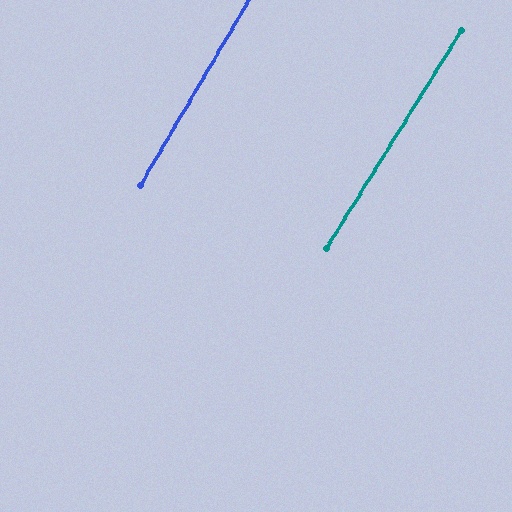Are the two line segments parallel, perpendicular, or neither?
Parallel — their directions differ by only 1.9°.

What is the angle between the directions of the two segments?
Approximately 2 degrees.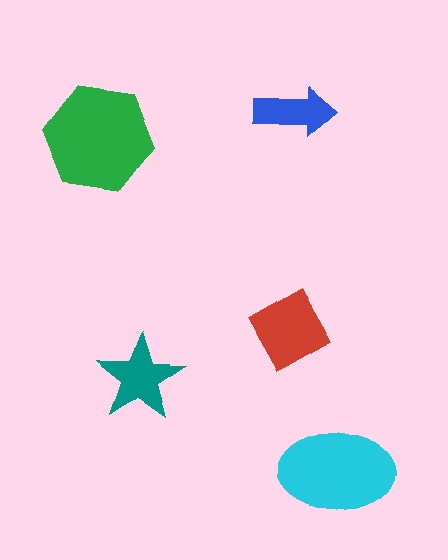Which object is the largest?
The green hexagon.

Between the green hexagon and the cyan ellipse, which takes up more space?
The green hexagon.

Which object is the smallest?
The blue arrow.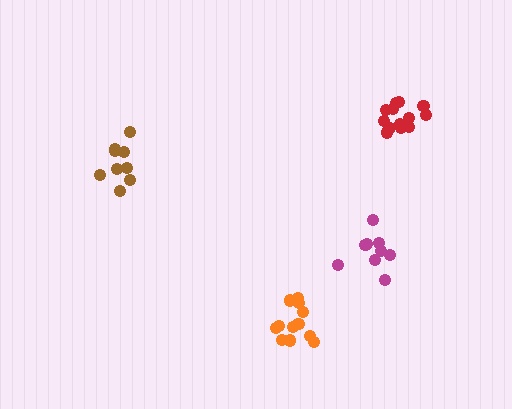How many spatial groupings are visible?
There are 4 spatial groupings.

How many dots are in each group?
Group 1: 12 dots, Group 2: 9 dots, Group 3: 9 dots, Group 4: 13 dots (43 total).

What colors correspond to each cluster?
The clusters are colored: orange, brown, magenta, red.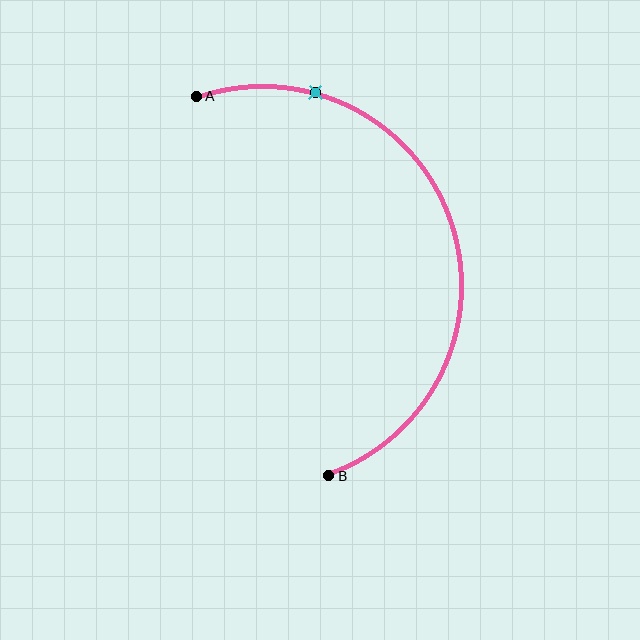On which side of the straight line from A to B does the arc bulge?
The arc bulges to the right of the straight line connecting A and B.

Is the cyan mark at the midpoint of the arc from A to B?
No. The cyan mark lies on the arc but is closer to endpoint A. The arc midpoint would be at the point on the curve equidistant along the arc from both A and B.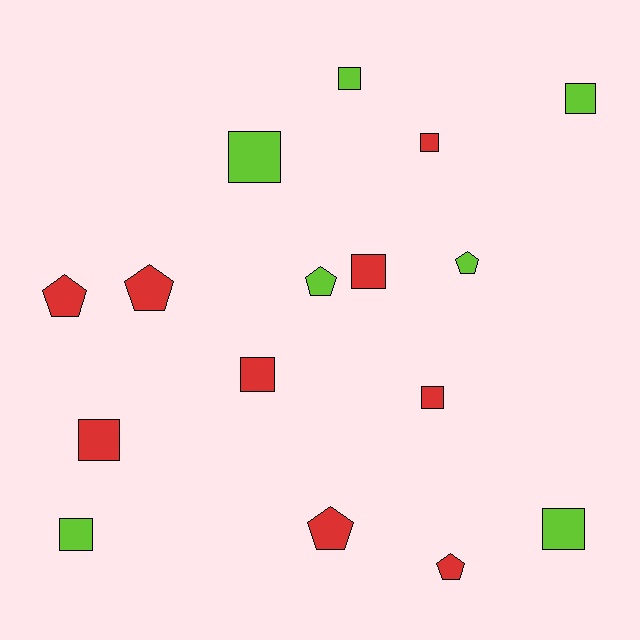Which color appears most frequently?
Red, with 9 objects.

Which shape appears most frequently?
Square, with 10 objects.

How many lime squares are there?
There are 5 lime squares.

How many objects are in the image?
There are 16 objects.